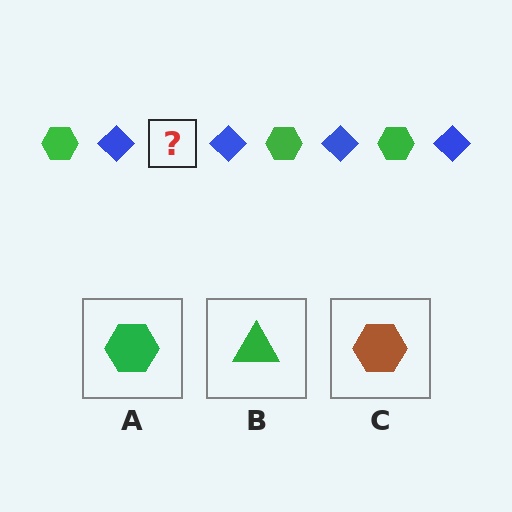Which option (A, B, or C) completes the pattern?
A.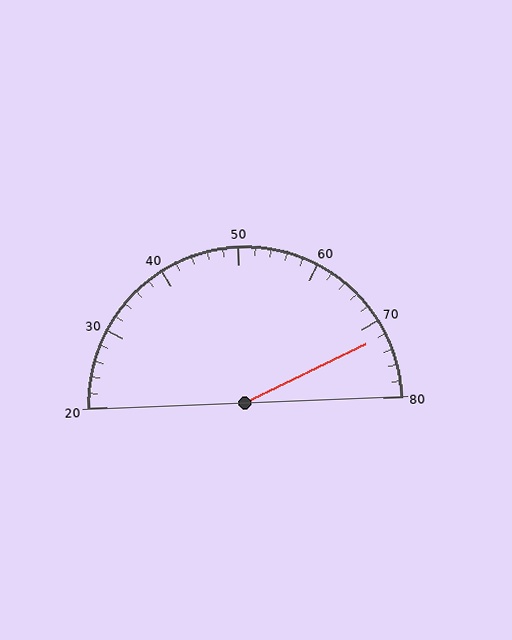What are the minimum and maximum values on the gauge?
The gauge ranges from 20 to 80.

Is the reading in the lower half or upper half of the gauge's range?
The reading is in the upper half of the range (20 to 80).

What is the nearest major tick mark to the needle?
The nearest major tick mark is 70.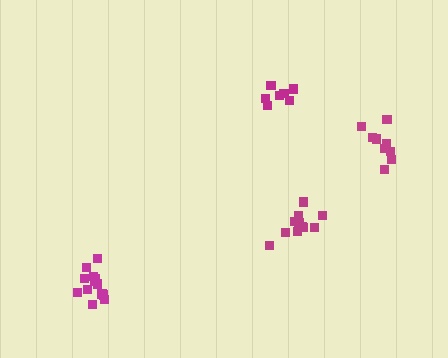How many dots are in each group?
Group 1: 8 dots, Group 2: 12 dots, Group 3: 9 dots, Group 4: 13 dots (42 total).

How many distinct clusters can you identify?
There are 4 distinct clusters.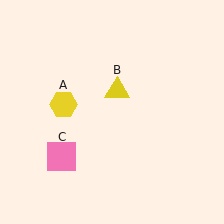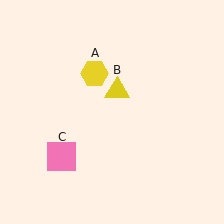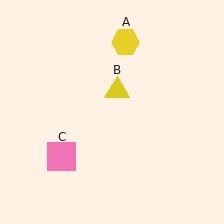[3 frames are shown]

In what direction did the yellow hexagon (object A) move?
The yellow hexagon (object A) moved up and to the right.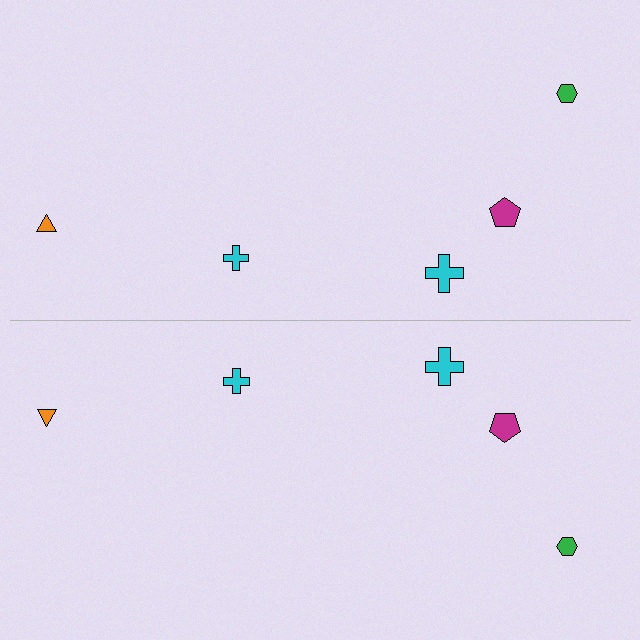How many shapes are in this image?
There are 10 shapes in this image.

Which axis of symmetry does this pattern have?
The pattern has a horizontal axis of symmetry running through the center of the image.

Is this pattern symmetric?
Yes, this pattern has bilateral (reflection) symmetry.